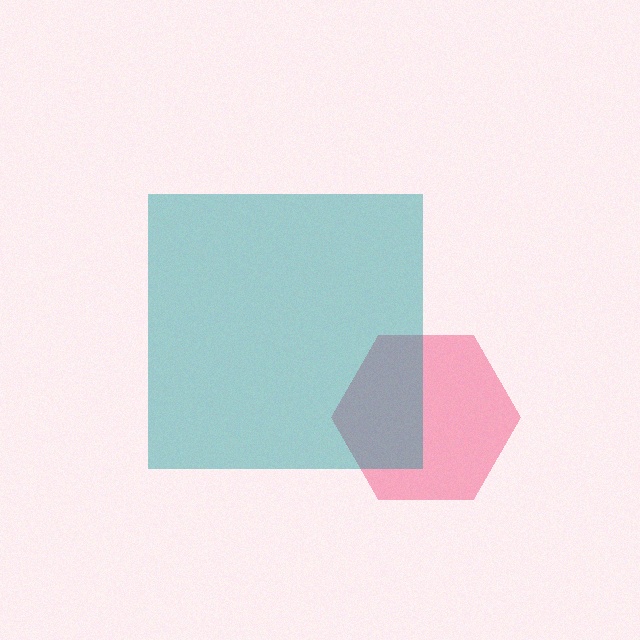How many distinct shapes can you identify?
There are 2 distinct shapes: a pink hexagon, a teal square.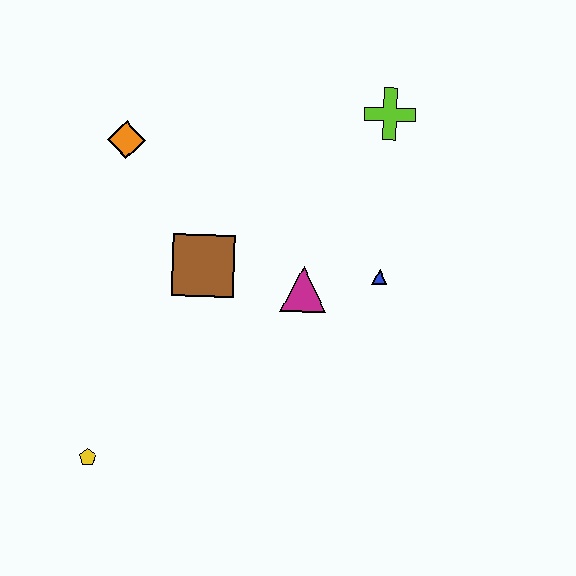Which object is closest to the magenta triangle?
The blue triangle is closest to the magenta triangle.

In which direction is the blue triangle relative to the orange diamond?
The blue triangle is to the right of the orange diamond.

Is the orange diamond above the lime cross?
No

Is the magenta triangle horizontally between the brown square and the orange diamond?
No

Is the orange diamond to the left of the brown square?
Yes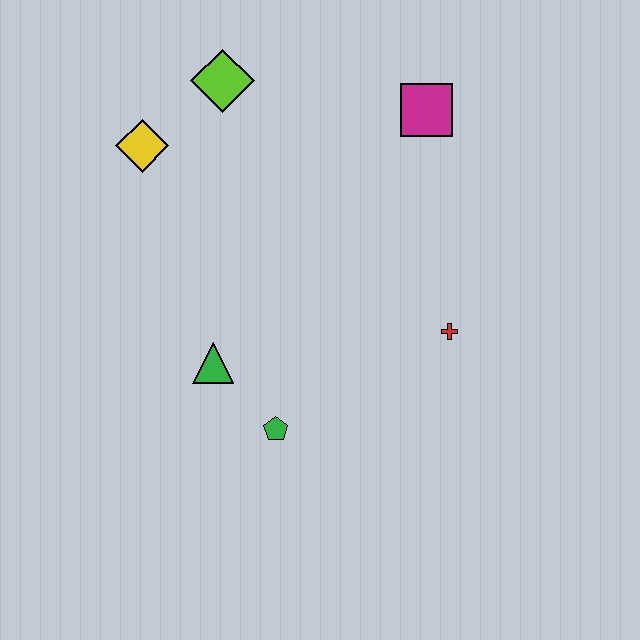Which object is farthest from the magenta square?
The green pentagon is farthest from the magenta square.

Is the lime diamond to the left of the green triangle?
No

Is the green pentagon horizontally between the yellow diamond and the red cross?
Yes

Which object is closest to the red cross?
The green pentagon is closest to the red cross.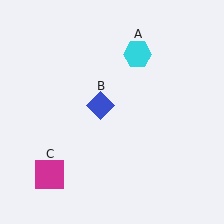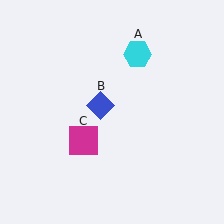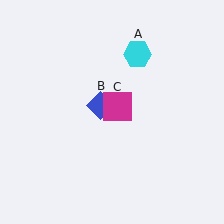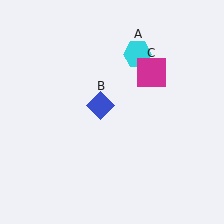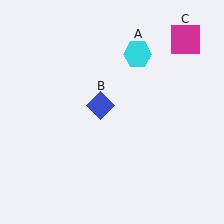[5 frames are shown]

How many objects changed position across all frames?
1 object changed position: magenta square (object C).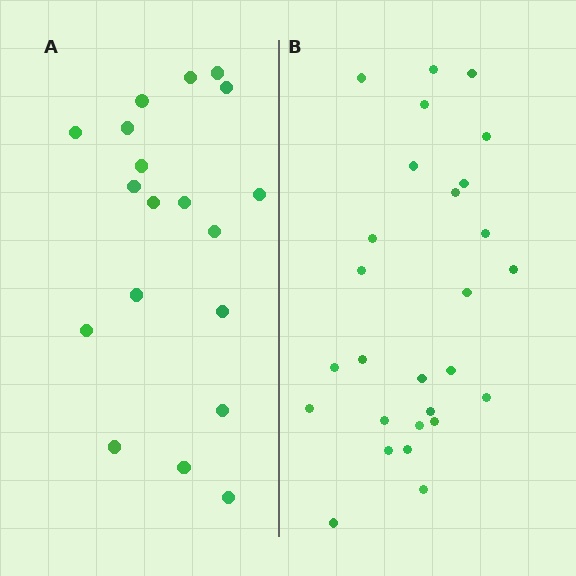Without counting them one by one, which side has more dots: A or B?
Region B (the right region) has more dots.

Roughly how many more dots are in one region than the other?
Region B has roughly 8 or so more dots than region A.